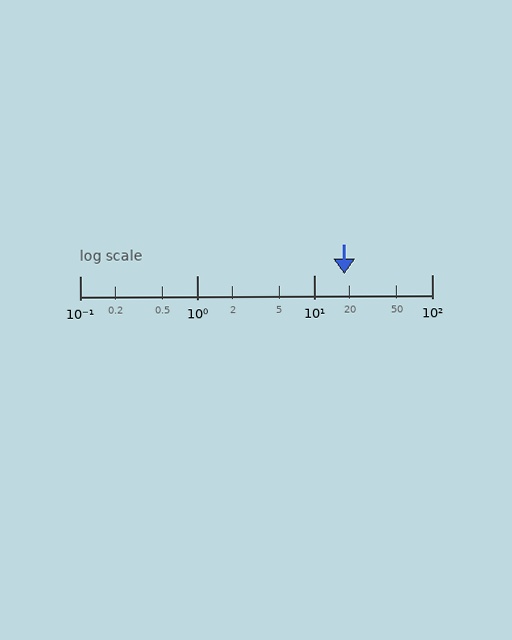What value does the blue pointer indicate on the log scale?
The pointer indicates approximately 18.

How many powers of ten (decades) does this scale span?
The scale spans 3 decades, from 0.1 to 100.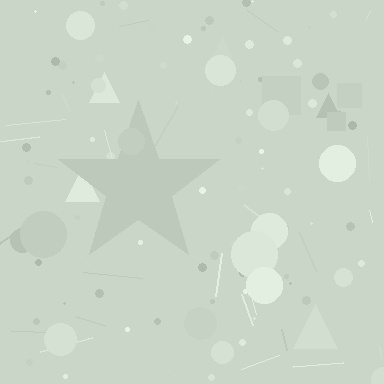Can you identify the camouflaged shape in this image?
The camouflaged shape is a star.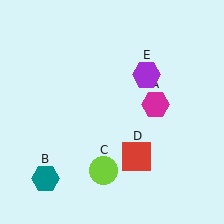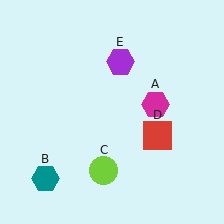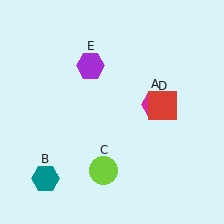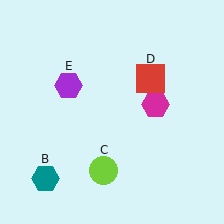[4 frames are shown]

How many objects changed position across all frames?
2 objects changed position: red square (object D), purple hexagon (object E).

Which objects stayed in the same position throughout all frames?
Magenta hexagon (object A) and teal hexagon (object B) and lime circle (object C) remained stationary.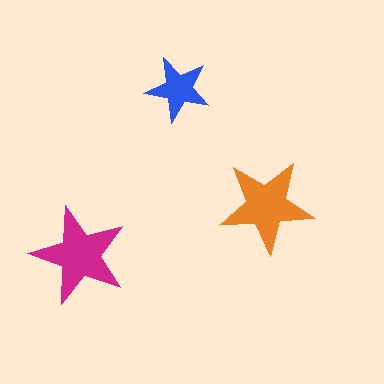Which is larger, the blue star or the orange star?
The orange one.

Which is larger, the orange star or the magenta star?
The magenta one.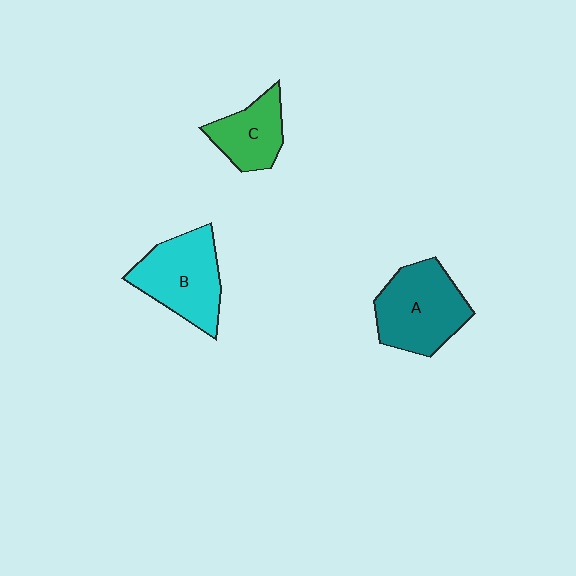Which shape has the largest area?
Shape A (teal).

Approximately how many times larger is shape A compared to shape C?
Approximately 1.6 times.